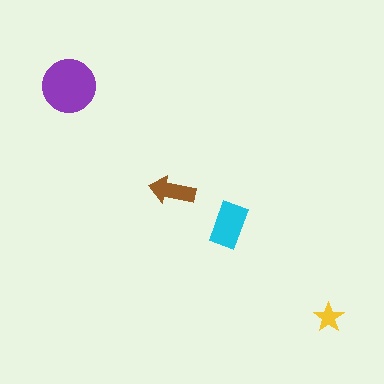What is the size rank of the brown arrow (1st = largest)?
3rd.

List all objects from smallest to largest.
The yellow star, the brown arrow, the cyan rectangle, the purple circle.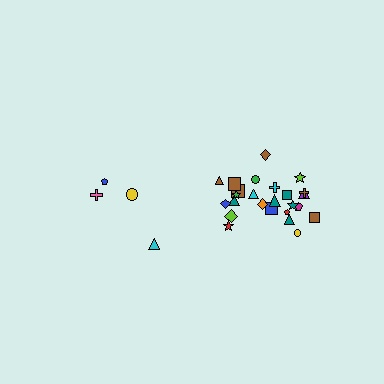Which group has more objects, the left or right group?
The right group.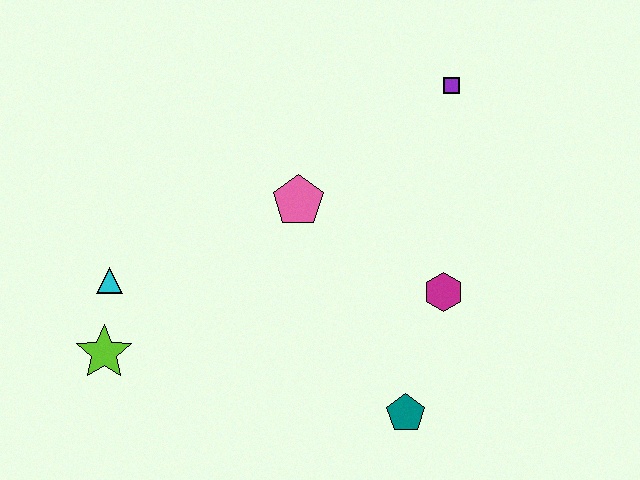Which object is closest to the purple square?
The pink pentagon is closest to the purple square.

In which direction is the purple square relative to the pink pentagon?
The purple square is to the right of the pink pentagon.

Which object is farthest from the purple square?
The lime star is farthest from the purple square.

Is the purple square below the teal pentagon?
No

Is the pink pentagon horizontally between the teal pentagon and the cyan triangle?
Yes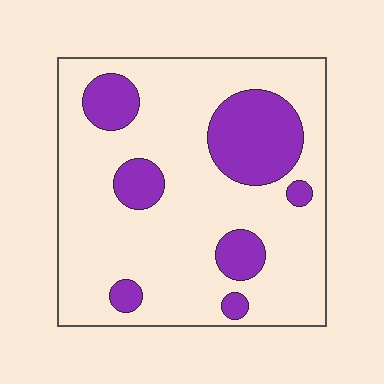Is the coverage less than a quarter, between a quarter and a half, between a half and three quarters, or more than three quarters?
Less than a quarter.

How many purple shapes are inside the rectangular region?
7.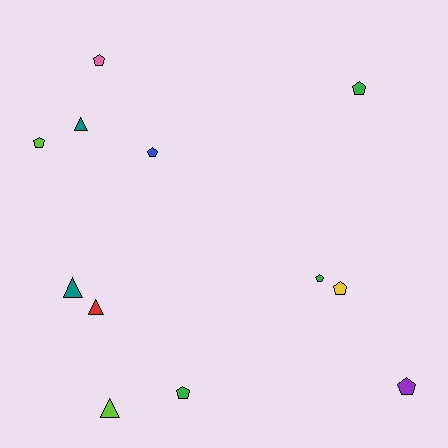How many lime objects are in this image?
There are 2 lime objects.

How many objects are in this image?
There are 12 objects.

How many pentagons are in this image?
There are 8 pentagons.